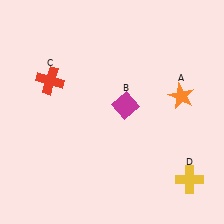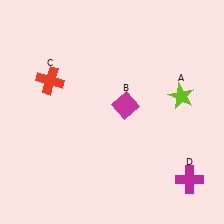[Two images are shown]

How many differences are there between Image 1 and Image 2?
There are 2 differences between the two images.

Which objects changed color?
A changed from orange to lime. D changed from yellow to magenta.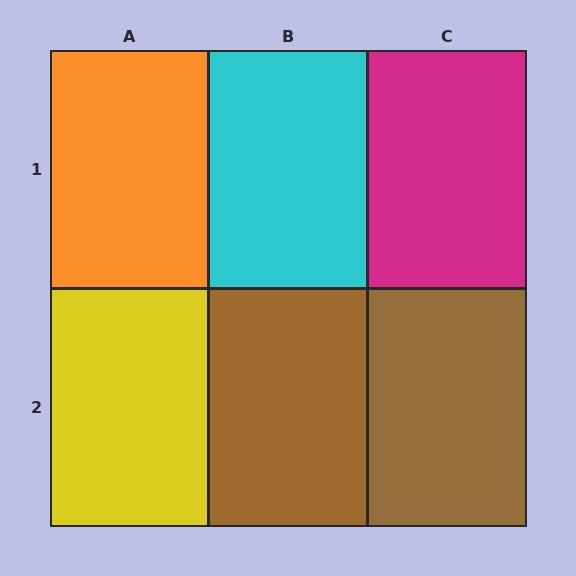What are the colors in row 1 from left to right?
Orange, cyan, magenta.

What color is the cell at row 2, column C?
Brown.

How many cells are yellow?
1 cell is yellow.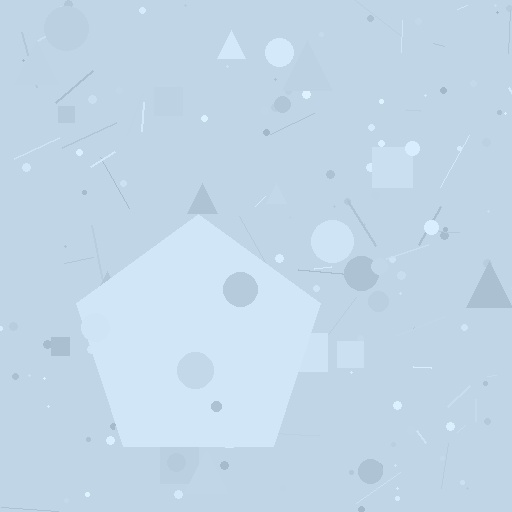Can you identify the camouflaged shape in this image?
The camouflaged shape is a pentagon.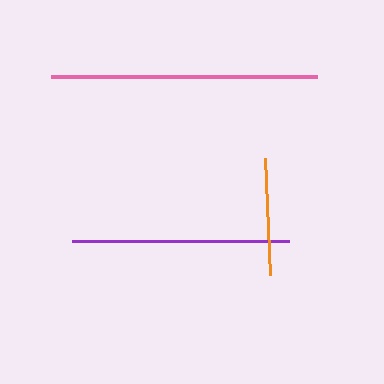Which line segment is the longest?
The pink line is the longest at approximately 266 pixels.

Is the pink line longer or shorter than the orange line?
The pink line is longer than the orange line.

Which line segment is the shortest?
The orange line is the shortest at approximately 117 pixels.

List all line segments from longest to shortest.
From longest to shortest: pink, purple, orange.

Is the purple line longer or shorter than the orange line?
The purple line is longer than the orange line.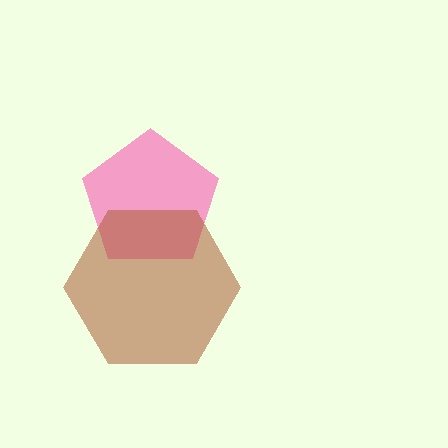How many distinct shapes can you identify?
There are 2 distinct shapes: a pink pentagon, a brown hexagon.